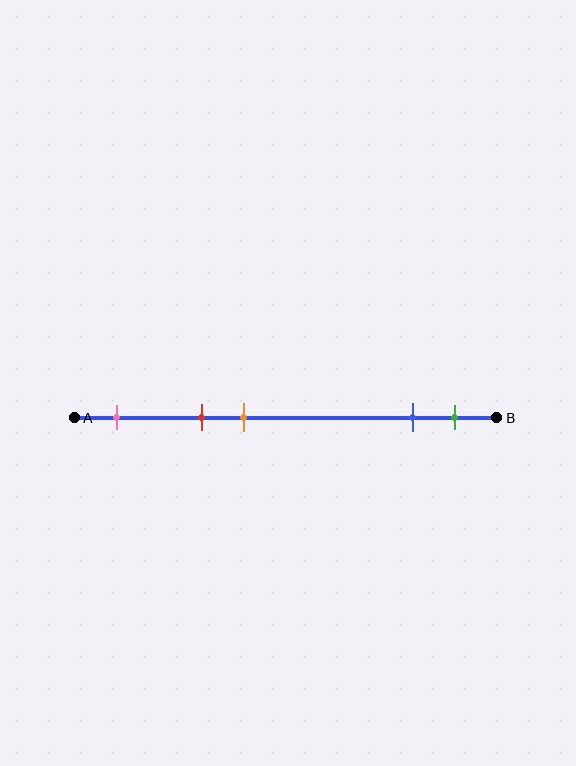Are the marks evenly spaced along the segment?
No, the marks are not evenly spaced.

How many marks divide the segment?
There are 5 marks dividing the segment.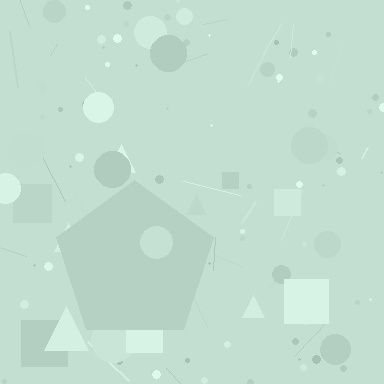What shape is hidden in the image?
A pentagon is hidden in the image.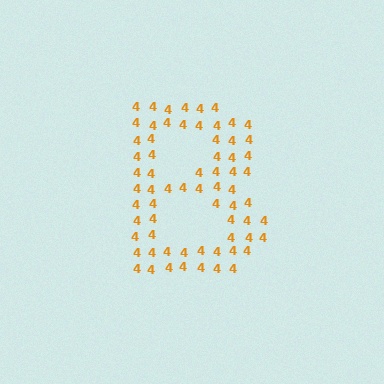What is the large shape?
The large shape is the letter B.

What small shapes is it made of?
It is made of small digit 4's.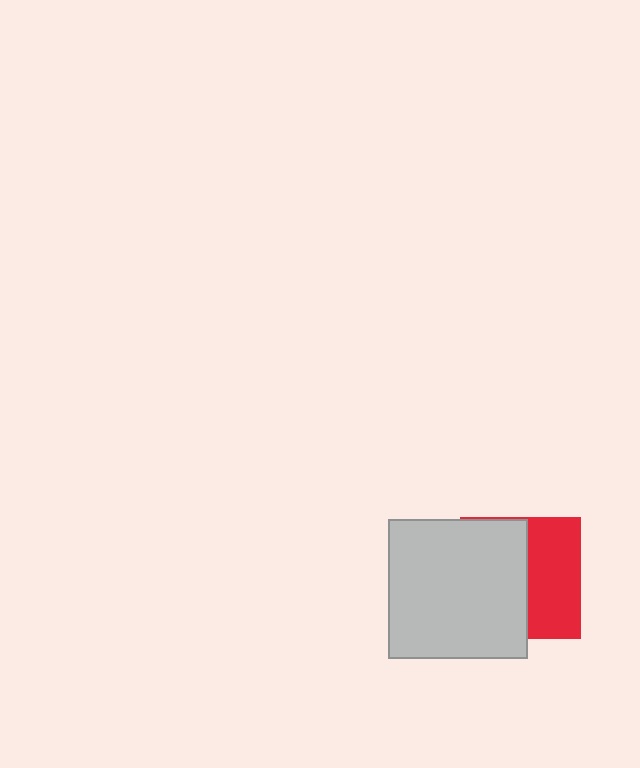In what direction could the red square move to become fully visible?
The red square could move right. That would shift it out from behind the light gray square entirely.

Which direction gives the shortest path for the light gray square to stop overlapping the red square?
Moving left gives the shortest separation.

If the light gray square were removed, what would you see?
You would see the complete red square.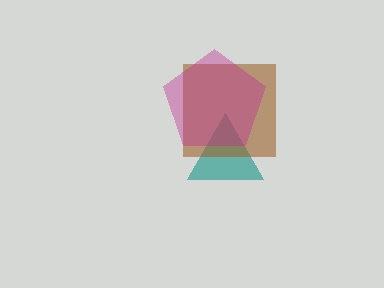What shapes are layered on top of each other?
The layered shapes are: a teal triangle, a brown square, a magenta pentagon.